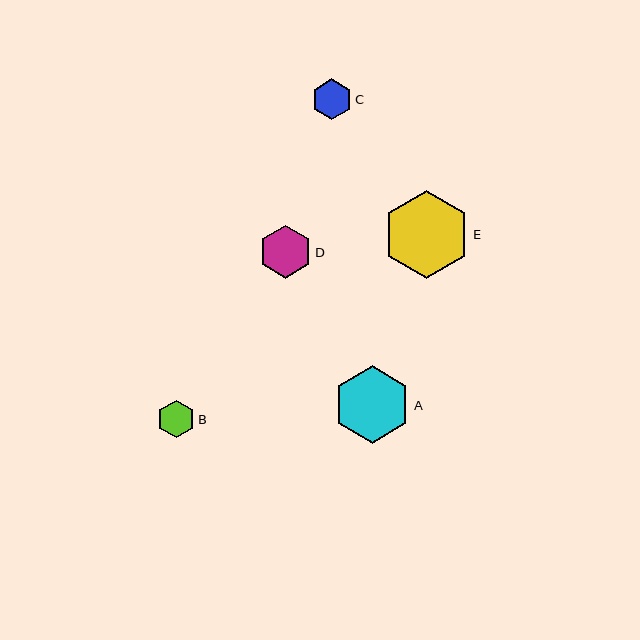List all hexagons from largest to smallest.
From largest to smallest: E, A, D, C, B.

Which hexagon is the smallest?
Hexagon B is the smallest with a size of approximately 38 pixels.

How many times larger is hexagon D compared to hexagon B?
Hexagon D is approximately 1.4 times the size of hexagon B.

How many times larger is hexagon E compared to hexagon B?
Hexagon E is approximately 2.3 times the size of hexagon B.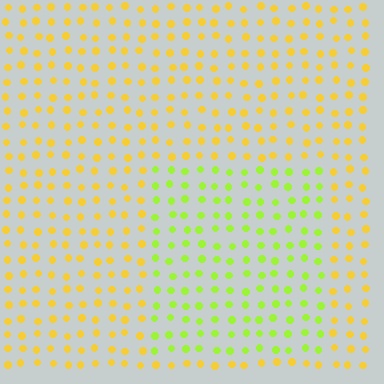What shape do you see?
I see a rectangle.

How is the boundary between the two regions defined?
The boundary is defined purely by a slight shift in hue (about 41 degrees). Spacing, size, and orientation are identical on both sides.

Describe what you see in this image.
The image is filled with small yellow elements in a uniform arrangement. A rectangle-shaped region is visible where the elements are tinted to a slightly different hue, forming a subtle color boundary.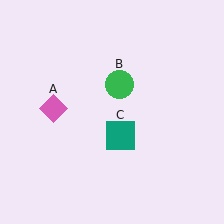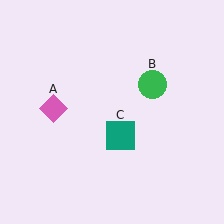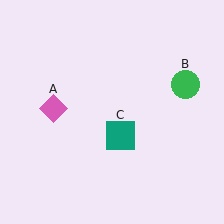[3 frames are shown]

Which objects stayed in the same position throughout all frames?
Pink diamond (object A) and teal square (object C) remained stationary.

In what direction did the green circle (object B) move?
The green circle (object B) moved right.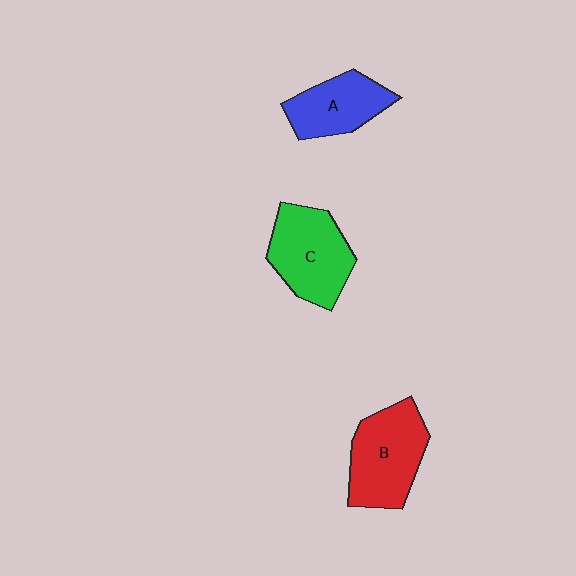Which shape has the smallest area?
Shape A (blue).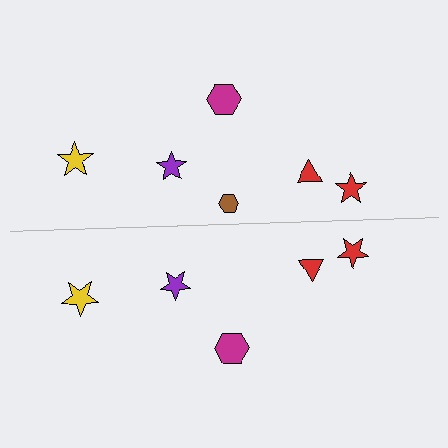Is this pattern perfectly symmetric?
No, the pattern is not perfectly symmetric. A brown hexagon is missing from the bottom side.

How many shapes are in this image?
There are 11 shapes in this image.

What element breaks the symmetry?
A brown hexagon is missing from the bottom side.